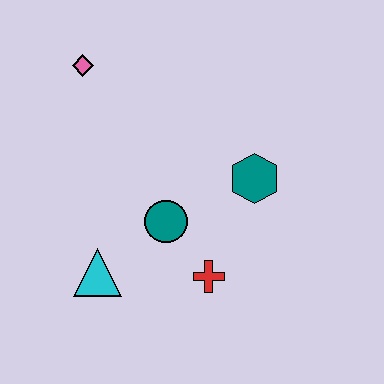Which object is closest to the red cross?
The teal circle is closest to the red cross.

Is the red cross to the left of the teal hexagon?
Yes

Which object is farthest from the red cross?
The pink diamond is farthest from the red cross.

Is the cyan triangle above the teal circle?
No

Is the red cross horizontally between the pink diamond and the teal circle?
No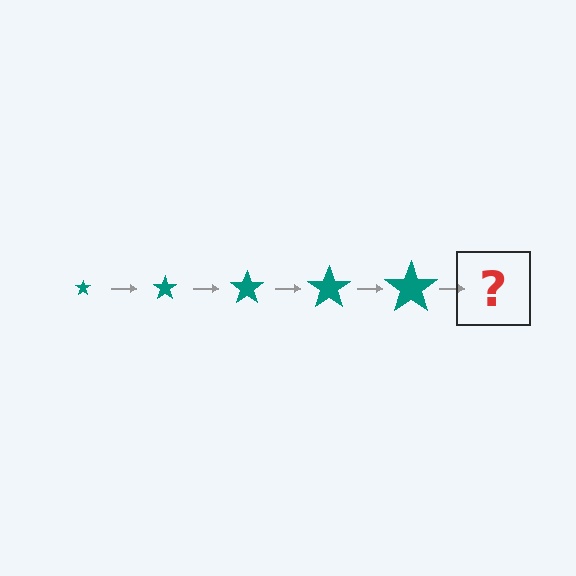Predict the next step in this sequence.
The next step is a teal star, larger than the previous one.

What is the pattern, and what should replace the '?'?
The pattern is that the star gets progressively larger each step. The '?' should be a teal star, larger than the previous one.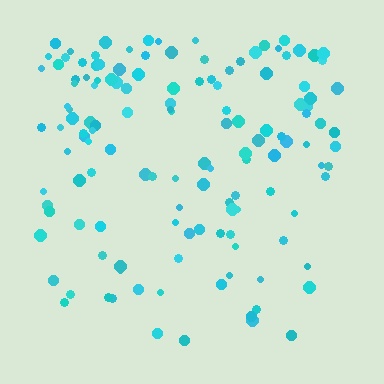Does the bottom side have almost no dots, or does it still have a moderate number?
Still a moderate number, just noticeably fewer than the top.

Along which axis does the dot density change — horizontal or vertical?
Vertical.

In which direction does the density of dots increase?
From bottom to top, with the top side densest.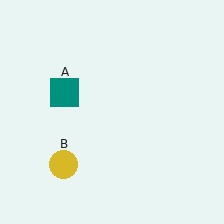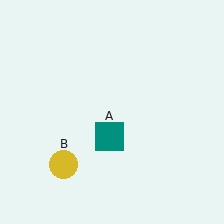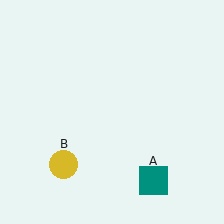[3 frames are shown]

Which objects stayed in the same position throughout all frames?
Yellow circle (object B) remained stationary.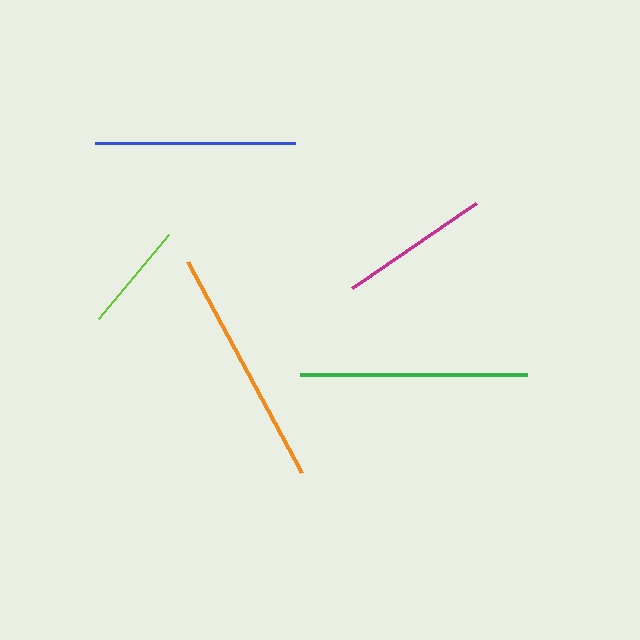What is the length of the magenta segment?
The magenta segment is approximately 151 pixels long.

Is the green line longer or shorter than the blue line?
The green line is longer than the blue line.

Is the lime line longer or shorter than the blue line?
The blue line is longer than the lime line.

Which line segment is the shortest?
The lime line is the shortest at approximately 109 pixels.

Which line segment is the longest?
The orange line is the longest at approximately 240 pixels.